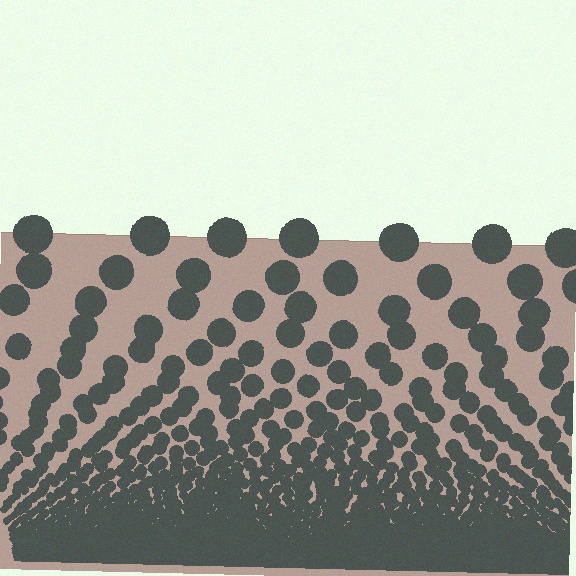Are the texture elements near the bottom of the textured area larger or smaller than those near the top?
Smaller. The gradient is inverted — elements near the bottom are smaller and denser.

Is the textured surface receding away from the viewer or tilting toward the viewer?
The surface appears to tilt toward the viewer. Texture elements get larger and sparser toward the top.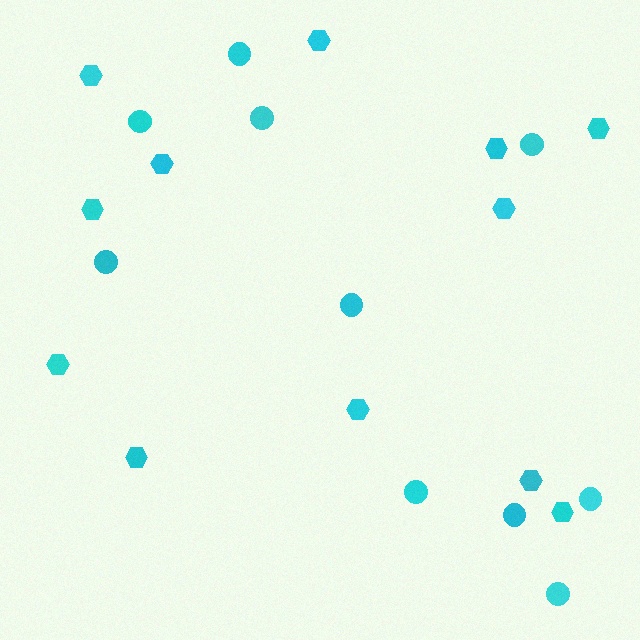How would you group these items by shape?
There are 2 groups: one group of circles (10) and one group of hexagons (12).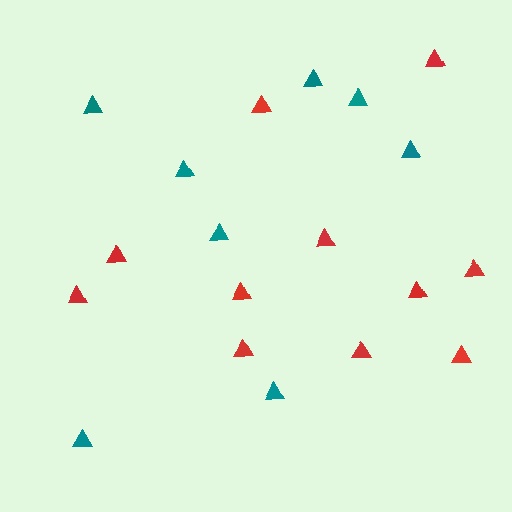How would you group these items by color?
There are 2 groups: one group of red triangles (11) and one group of teal triangles (8).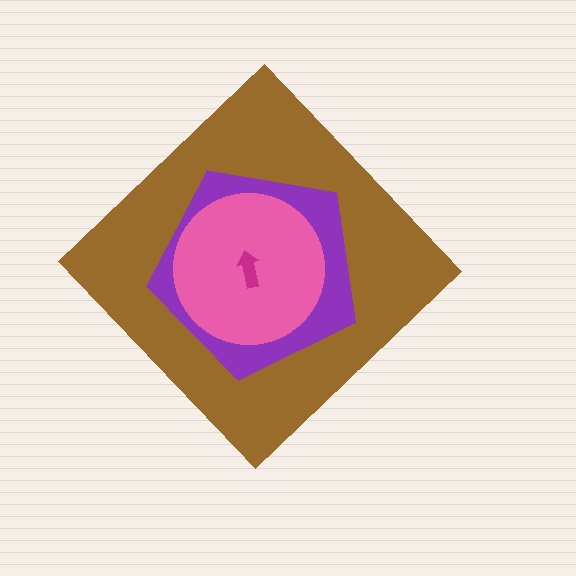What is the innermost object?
The magenta arrow.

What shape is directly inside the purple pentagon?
The pink circle.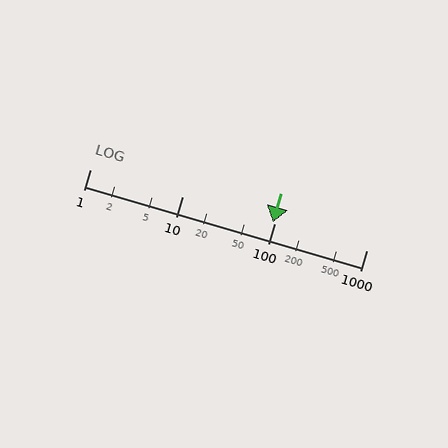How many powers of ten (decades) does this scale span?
The scale spans 3 decades, from 1 to 1000.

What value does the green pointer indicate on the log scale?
The pointer indicates approximately 97.